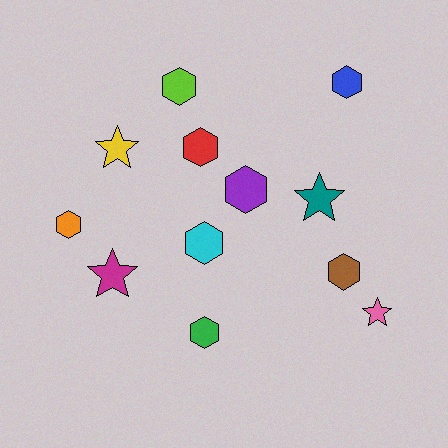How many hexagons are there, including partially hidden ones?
There are 8 hexagons.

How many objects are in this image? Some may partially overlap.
There are 12 objects.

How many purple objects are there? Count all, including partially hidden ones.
There is 1 purple object.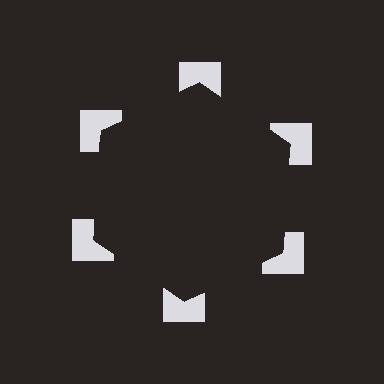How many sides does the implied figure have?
6 sides.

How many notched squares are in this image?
There are 6 — one at each vertex of the illusory hexagon.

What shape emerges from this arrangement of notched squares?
An illusory hexagon — its edges are inferred from the aligned wedge cuts in the notched squares, not physically drawn.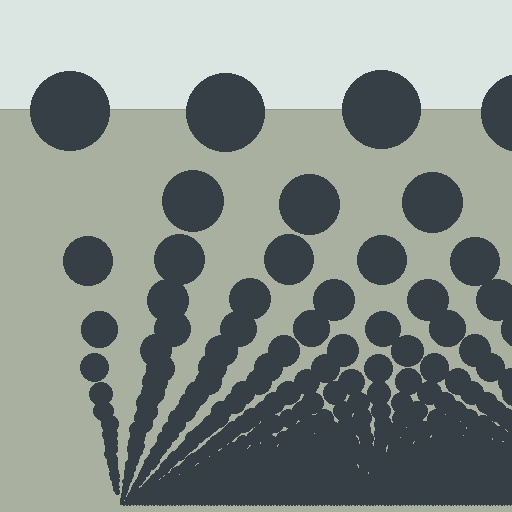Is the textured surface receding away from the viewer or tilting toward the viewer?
The surface appears to tilt toward the viewer. Texture elements get larger and sparser toward the top.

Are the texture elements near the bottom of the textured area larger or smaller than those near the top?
Smaller. The gradient is inverted — elements near the bottom are smaller and denser.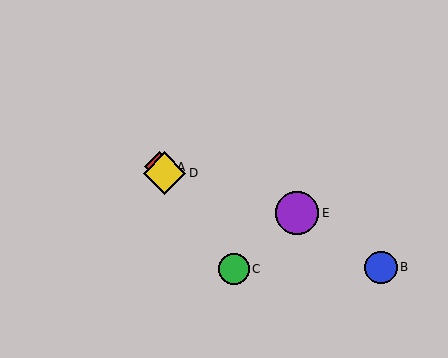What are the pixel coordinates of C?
Object C is at (234, 269).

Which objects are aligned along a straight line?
Objects A, C, D are aligned along a straight line.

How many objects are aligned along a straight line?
3 objects (A, C, D) are aligned along a straight line.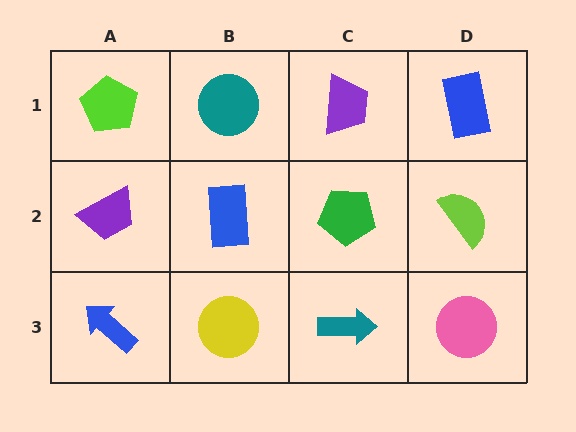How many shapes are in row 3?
4 shapes.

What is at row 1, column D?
A blue rectangle.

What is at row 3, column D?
A pink circle.